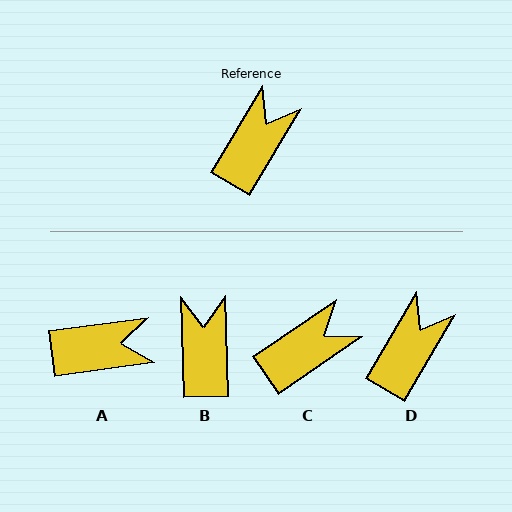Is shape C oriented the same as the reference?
No, it is off by about 25 degrees.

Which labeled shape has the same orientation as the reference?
D.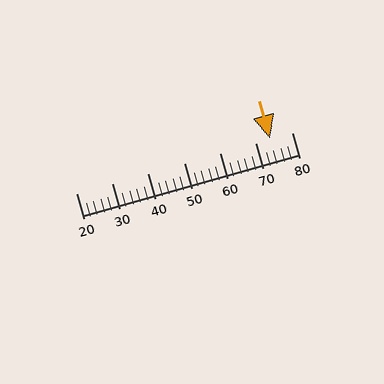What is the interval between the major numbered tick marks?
The major tick marks are spaced 10 units apart.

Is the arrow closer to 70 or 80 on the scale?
The arrow is closer to 70.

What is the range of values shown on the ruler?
The ruler shows values from 20 to 80.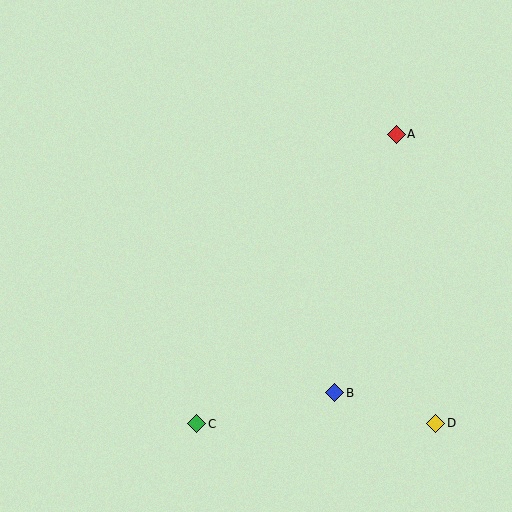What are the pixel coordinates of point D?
Point D is at (436, 423).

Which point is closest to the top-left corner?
Point A is closest to the top-left corner.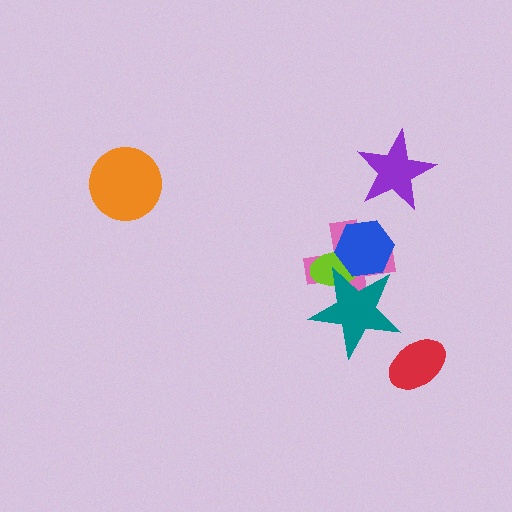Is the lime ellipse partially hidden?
Yes, it is partially covered by another shape.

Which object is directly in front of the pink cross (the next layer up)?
The lime ellipse is directly in front of the pink cross.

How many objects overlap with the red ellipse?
0 objects overlap with the red ellipse.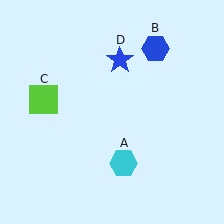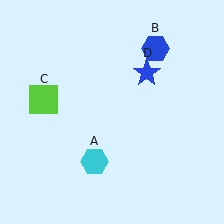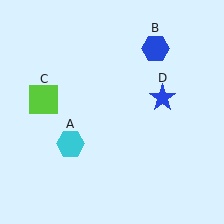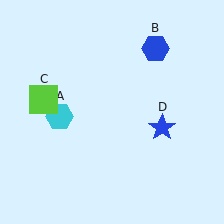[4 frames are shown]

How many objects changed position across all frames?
2 objects changed position: cyan hexagon (object A), blue star (object D).